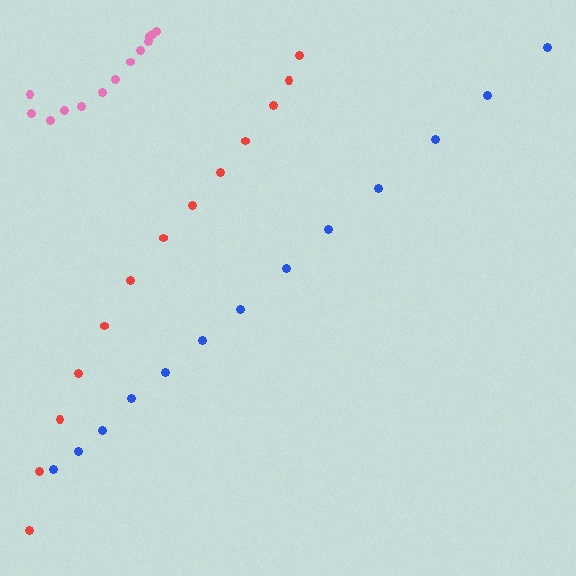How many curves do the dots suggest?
There are 3 distinct paths.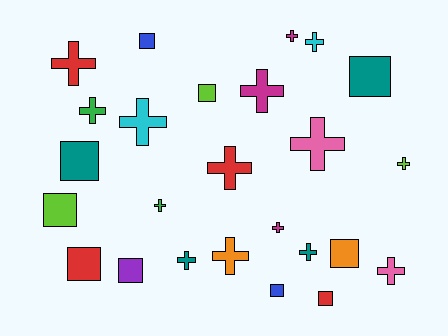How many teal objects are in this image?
There are 4 teal objects.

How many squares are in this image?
There are 10 squares.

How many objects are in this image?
There are 25 objects.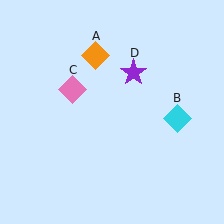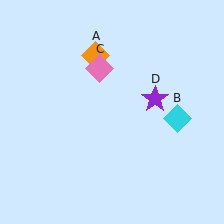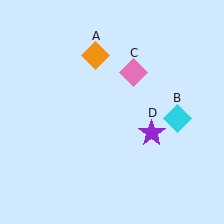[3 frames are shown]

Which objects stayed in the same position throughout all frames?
Orange diamond (object A) and cyan diamond (object B) remained stationary.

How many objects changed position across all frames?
2 objects changed position: pink diamond (object C), purple star (object D).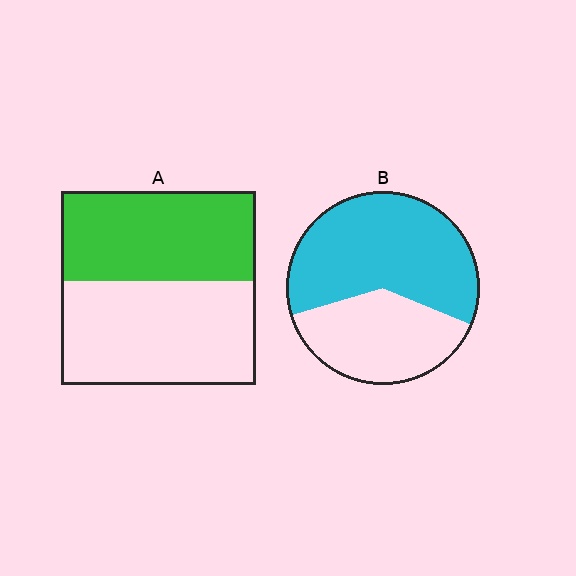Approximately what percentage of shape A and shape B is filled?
A is approximately 45% and B is approximately 60%.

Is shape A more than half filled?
Roughly half.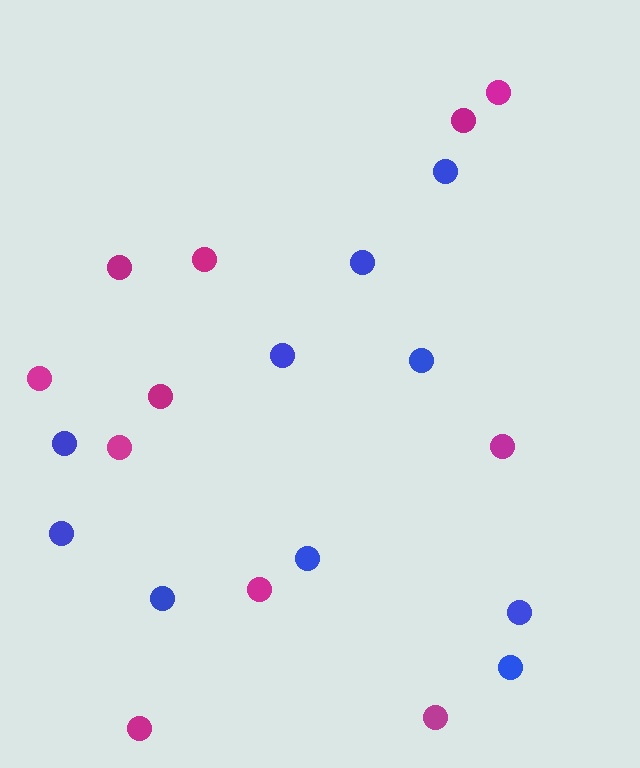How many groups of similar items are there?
There are 2 groups: one group of blue circles (10) and one group of magenta circles (11).